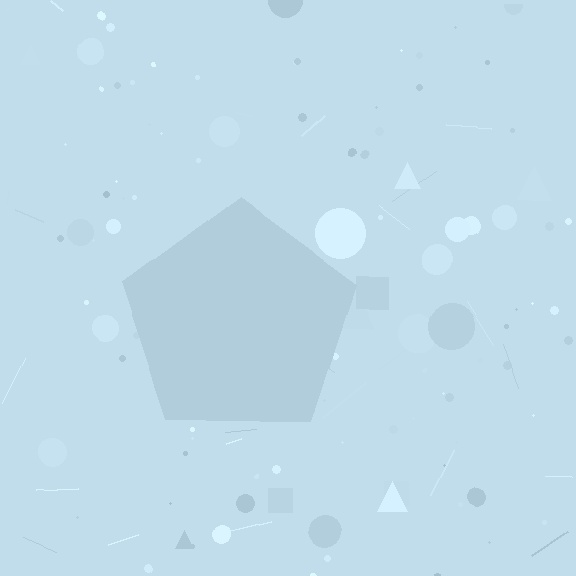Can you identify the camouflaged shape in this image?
The camouflaged shape is a pentagon.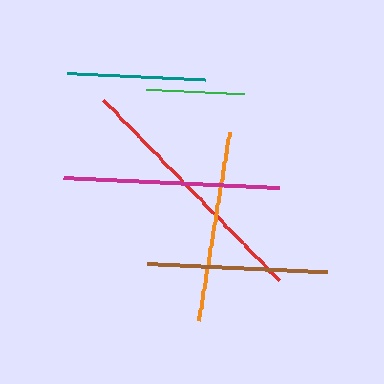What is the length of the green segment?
The green segment is approximately 98 pixels long.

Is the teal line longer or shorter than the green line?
The teal line is longer than the green line.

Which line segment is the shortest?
The green line is the shortest at approximately 98 pixels.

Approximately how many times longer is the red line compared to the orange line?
The red line is approximately 1.3 times the length of the orange line.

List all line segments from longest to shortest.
From longest to shortest: red, magenta, orange, brown, teal, green.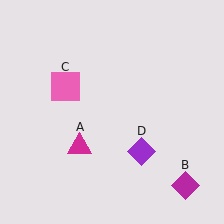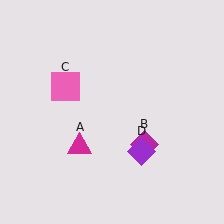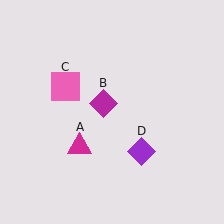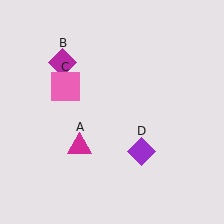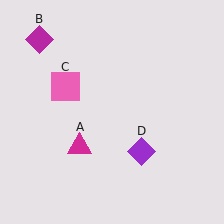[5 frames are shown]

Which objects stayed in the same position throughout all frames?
Magenta triangle (object A) and pink square (object C) and purple diamond (object D) remained stationary.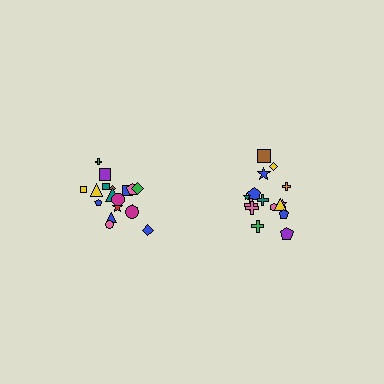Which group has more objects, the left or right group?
The left group.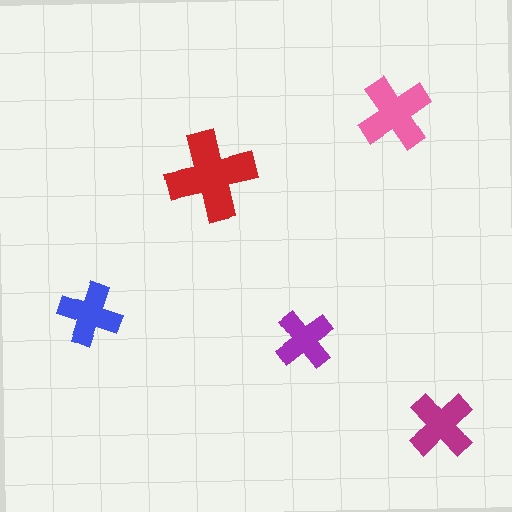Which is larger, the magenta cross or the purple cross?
The magenta one.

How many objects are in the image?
There are 5 objects in the image.